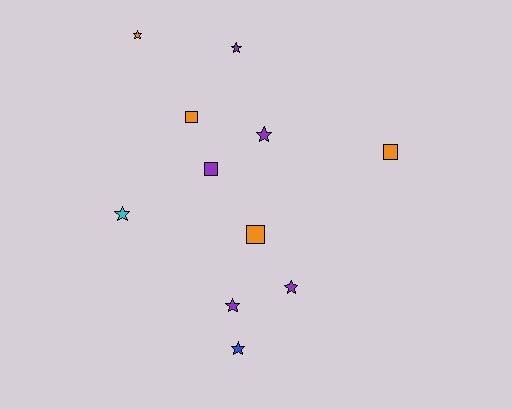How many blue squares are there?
There are no blue squares.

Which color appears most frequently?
Purple, with 5 objects.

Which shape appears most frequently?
Star, with 7 objects.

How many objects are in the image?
There are 11 objects.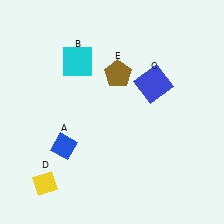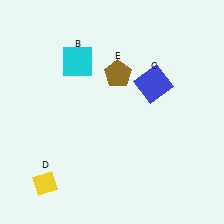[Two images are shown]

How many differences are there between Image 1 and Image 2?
There is 1 difference between the two images.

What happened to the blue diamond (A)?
The blue diamond (A) was removed in Image 2. It was in the bottom-left area of Image 1.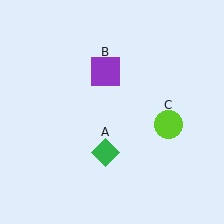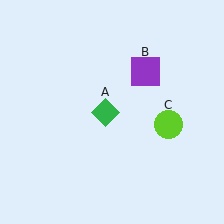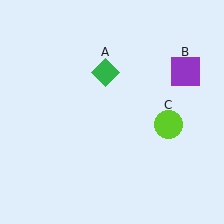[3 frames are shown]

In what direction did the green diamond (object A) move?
The green diamond (object A) moved up.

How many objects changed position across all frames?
2 objects changed position: green diamond (object A), purple square (object B).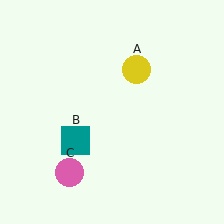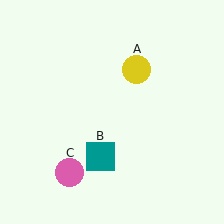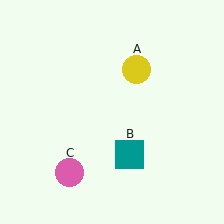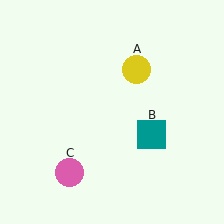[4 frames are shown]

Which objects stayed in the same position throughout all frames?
Yellow circle (object A) and pink circle (object C) remained stationary.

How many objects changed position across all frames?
1 object changed position: teal square (object B).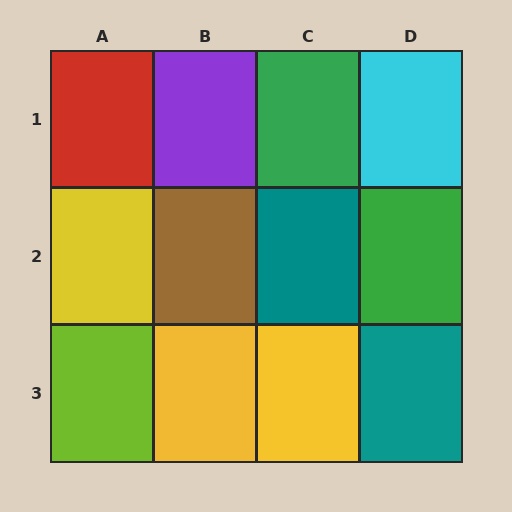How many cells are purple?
1 cell is purple.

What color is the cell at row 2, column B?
Brown.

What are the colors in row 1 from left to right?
Red, purple, green, cyan.